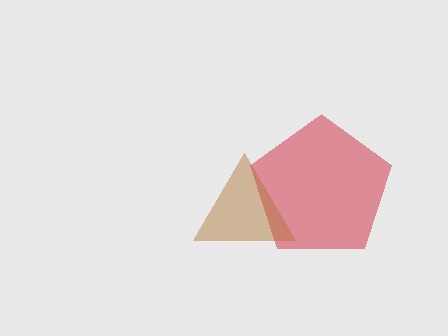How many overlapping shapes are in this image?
There are 2 overlapping shapes in the image.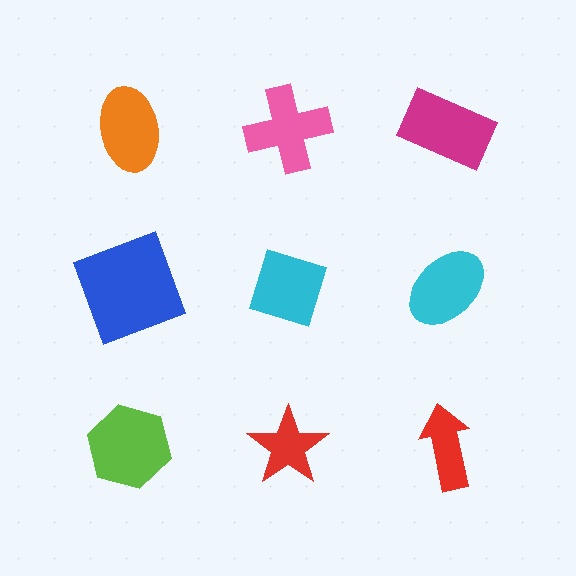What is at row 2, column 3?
A cyan ellipse.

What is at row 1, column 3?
A magenta rectangle.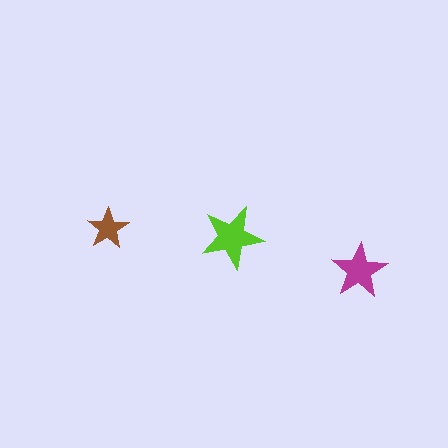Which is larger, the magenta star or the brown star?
The magenta one.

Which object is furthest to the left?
The brown star is leftmost.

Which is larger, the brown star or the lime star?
The lime one.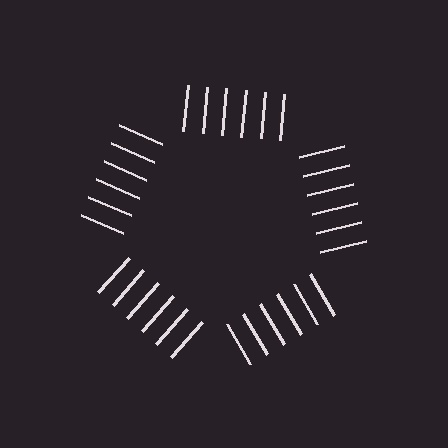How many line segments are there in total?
30 — 6 along each of the 5 edges.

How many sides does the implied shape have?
5 sides — the line-ends trace a pentagon.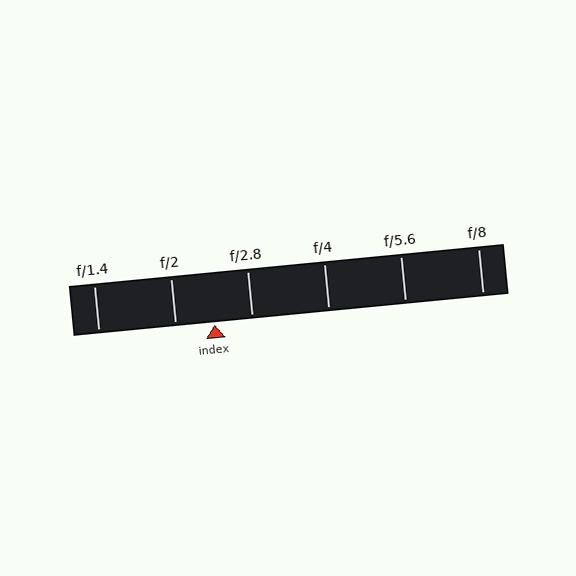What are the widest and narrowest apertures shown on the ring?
The widest aperture shown is f/1.4 and the narrowest is f/8.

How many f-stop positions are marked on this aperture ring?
There are 6 f-stop positions marked.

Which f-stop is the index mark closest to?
The index mark is closest to f/2.8.